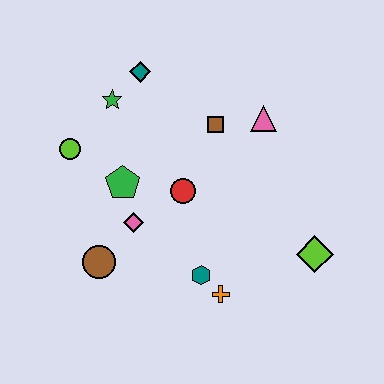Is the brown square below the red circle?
No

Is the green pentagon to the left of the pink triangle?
Yes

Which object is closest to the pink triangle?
The brown square is closest to the pink triangle.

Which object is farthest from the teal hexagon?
The teal diamond is farthest from the teal hexagon.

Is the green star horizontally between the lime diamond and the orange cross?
No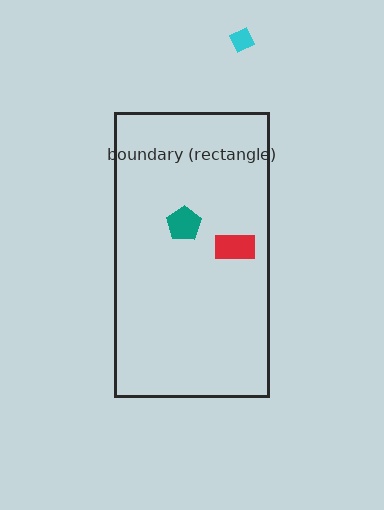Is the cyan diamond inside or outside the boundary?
Outside.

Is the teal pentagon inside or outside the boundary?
Inside.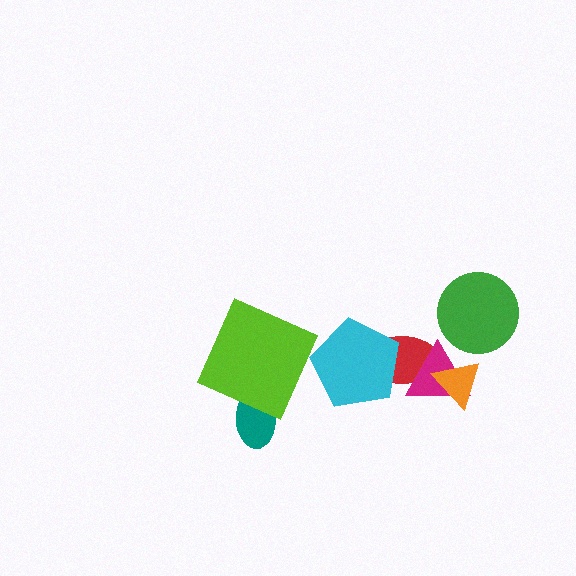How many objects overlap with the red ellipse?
2 objects overlap with the red ellipse.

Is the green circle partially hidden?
No, no other shape covers it.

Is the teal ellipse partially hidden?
Yes, it is partially covered by another shape.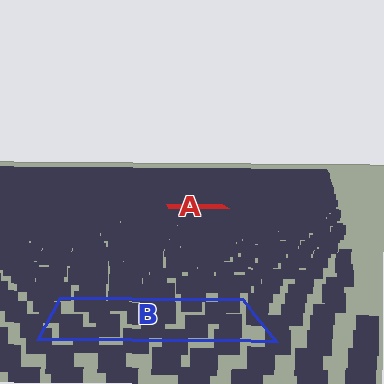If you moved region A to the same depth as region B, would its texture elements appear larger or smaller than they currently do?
They would appear larger. At a closer depth, the same texture elements are projected at a bigger on-screen size.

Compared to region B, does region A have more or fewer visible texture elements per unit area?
Region A has more texture elements per unit area — they are packed more densely because it is farther away.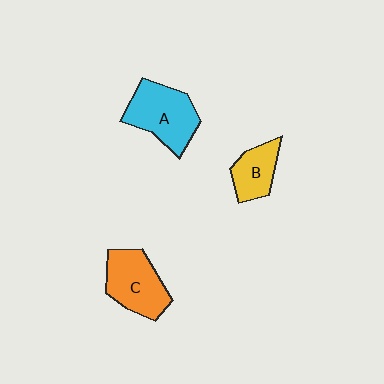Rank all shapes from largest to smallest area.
From largest to smallest: A (cyan), C (orange), B (yellow).